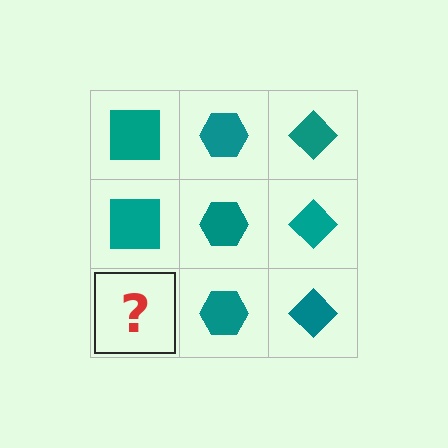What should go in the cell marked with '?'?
The missing cell should contain a teal square.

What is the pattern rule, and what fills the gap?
The rule is that each column has a consistent shape. The gap should be filled with a teal square.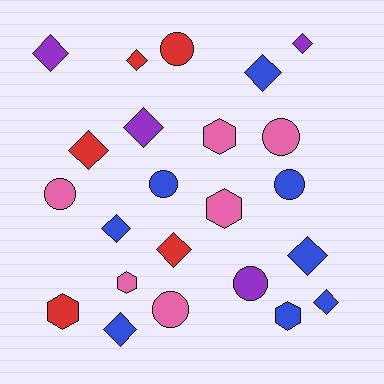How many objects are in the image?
There are 23 objects.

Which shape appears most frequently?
Diamond, with 11 objects.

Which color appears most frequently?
Blue, with 8 objects.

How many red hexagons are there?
There is 1 red hexagon.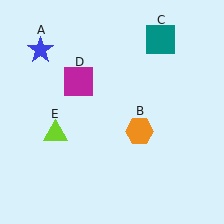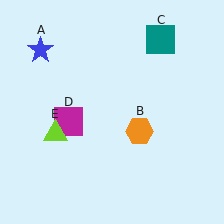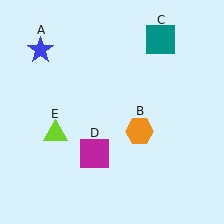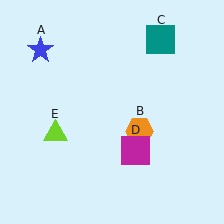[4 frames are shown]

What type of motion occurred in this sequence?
The magenta square (object D) rotated counterclockwise around the center of the scene.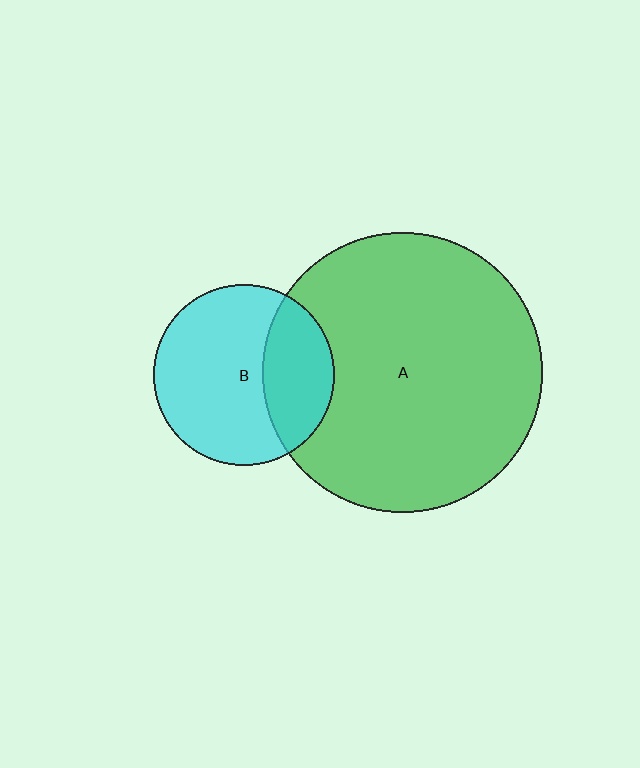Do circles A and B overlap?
Yes.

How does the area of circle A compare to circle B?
Approximately 2.4 times.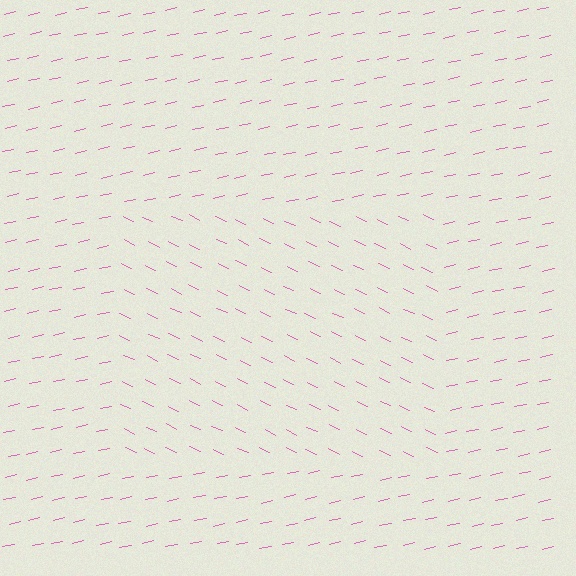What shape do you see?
I see a rectangle.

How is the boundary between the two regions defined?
The boundary is defined purely by a change in line orientation (approximately 39 degrees difference). All lines are the same color and thickness.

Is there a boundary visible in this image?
Yes, there is a texture boundary formed by a change in line orientation.